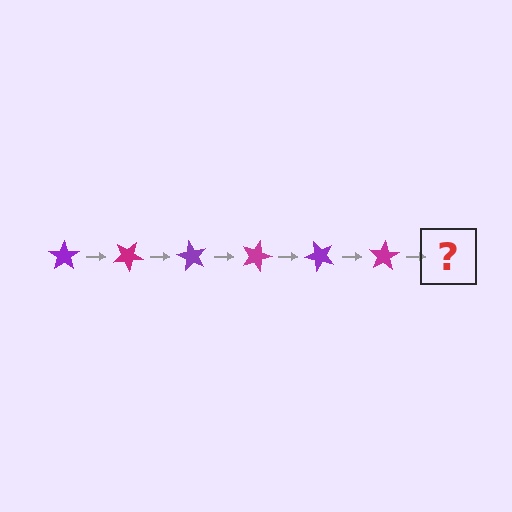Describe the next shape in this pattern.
It should be a purple star, rotated 180 degrees from the start.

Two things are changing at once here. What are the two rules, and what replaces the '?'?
The two rules are that it rotates 30 degrees each step and the color cycles through purple and magenta. The '?' should be a purple star, rotated 180 degrees from the start.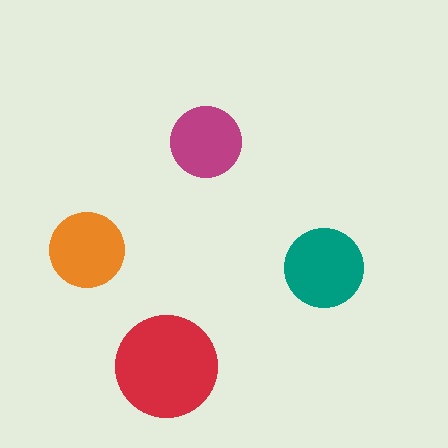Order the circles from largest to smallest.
the red one, the teal one, the orange one, the magenta one.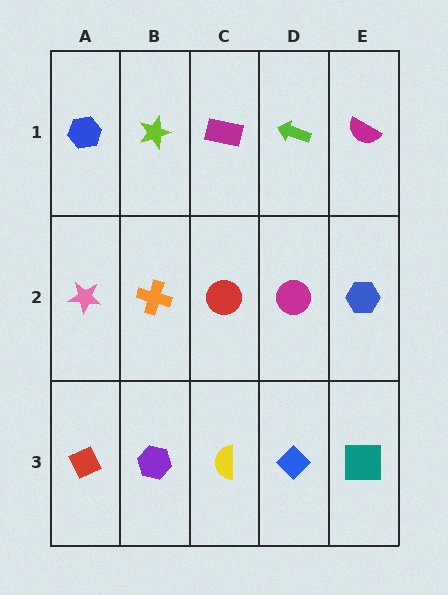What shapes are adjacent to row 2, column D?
A lime arrow (row 1, column D), a blue diamond (row 3, column D), a red circle (row 2, column C), a blue hexagon (row 2, column E).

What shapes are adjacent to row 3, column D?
A magenta circle (row 2, column D), a yellow semicircle (row 3, column C), a teal square (row 3, column E).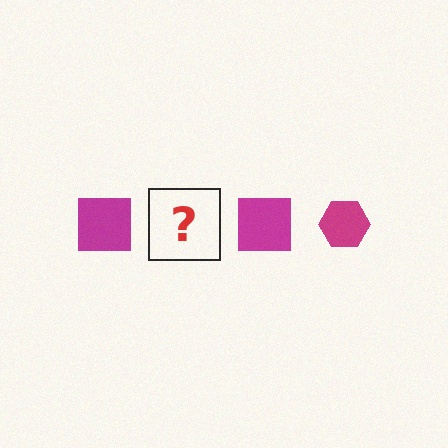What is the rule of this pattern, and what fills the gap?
The rule is that the pattern cycles through square, hexagon shapes in magenta. The gap should be filled with a magenta hexagon.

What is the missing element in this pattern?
The missing element is a magenta hexagon.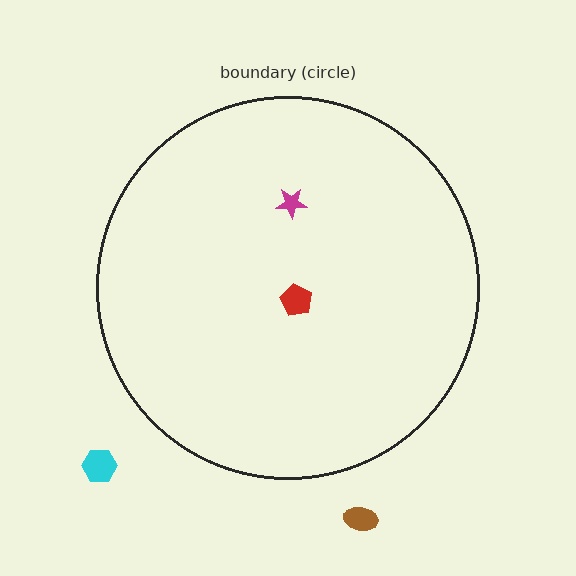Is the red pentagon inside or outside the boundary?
Inside.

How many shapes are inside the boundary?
2 inside, 2 outside.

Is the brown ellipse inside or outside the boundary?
Outside.